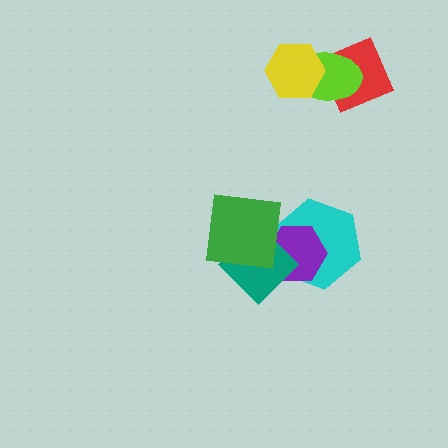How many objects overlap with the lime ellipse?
2 objects overlap with the lime ellipse.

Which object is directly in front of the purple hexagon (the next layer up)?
The teal diamond is directly in front of the purple hexagon.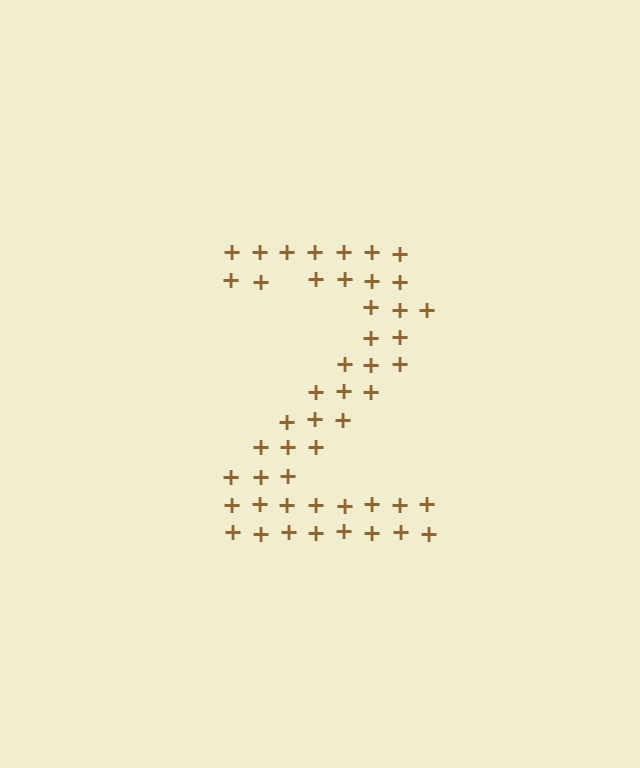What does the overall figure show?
The overall figure shows the digit 2.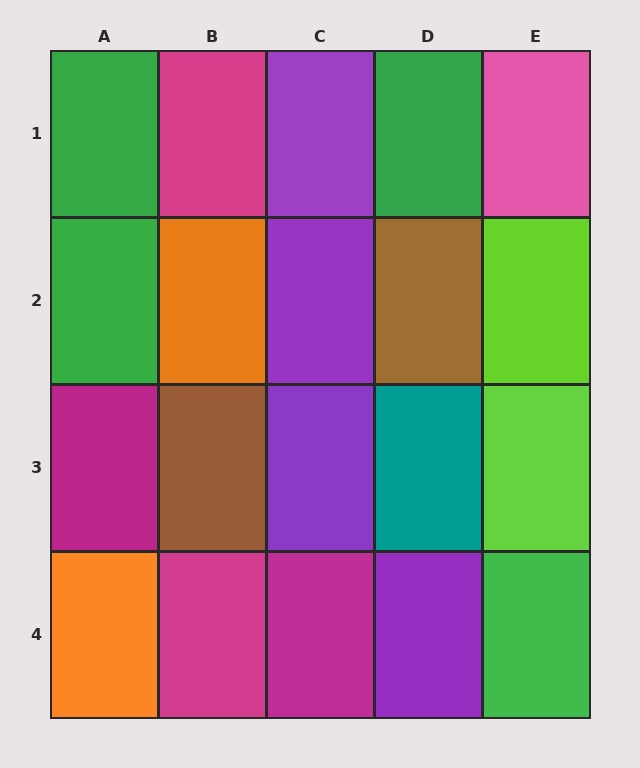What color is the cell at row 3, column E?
Lime.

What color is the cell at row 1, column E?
Pink.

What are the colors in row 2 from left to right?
Green, orange, purple, brown, lime.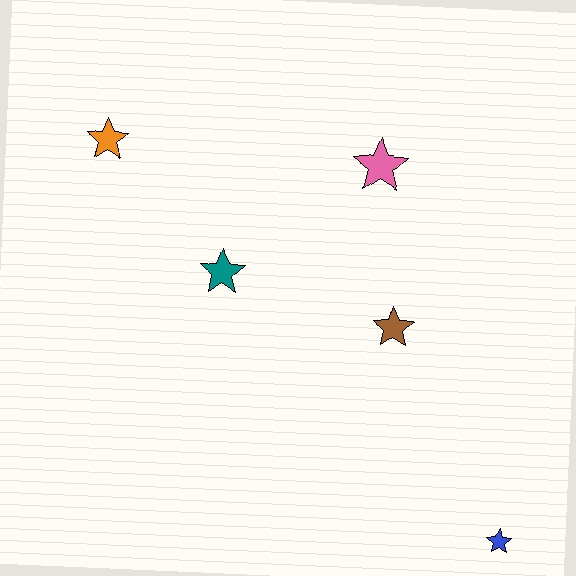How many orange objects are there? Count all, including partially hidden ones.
There is 1 orange object.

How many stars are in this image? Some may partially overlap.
There are 5 stars.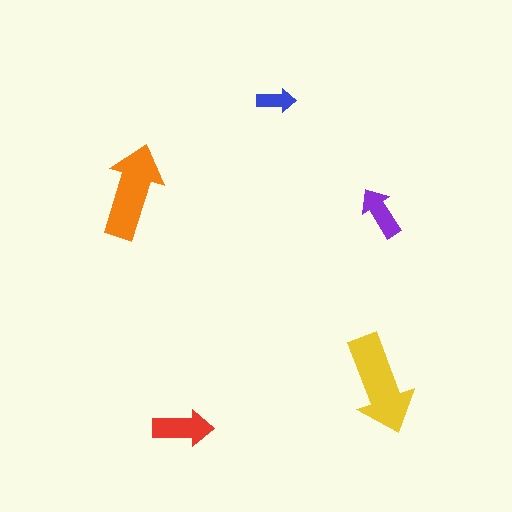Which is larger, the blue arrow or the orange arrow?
The orange one.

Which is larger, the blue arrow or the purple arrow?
The purple one.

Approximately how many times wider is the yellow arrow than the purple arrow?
About 2 times wider.